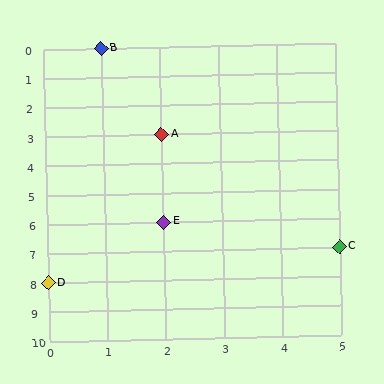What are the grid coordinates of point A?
Point A is at grid coordinates (2, 3).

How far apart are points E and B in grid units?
Points E and B are 1 column and 6 rows apart (about 6.1 grid units diagonally).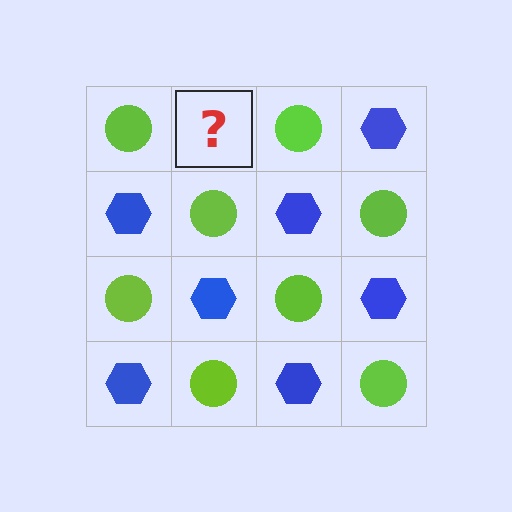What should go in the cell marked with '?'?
The missing cell should contain a blue hexagon.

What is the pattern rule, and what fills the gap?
The rule is that it alternates lime circle and blue hexagon in a checkerboard pattern. The gap should be filled with a blue hexagon.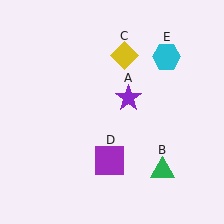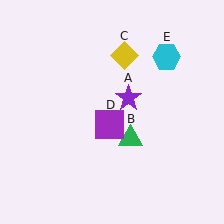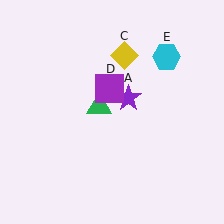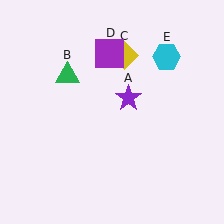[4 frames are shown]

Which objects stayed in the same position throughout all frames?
Purple star (object A) and yellow diamond (object C) and cyan hexagon (object E) remained stationary.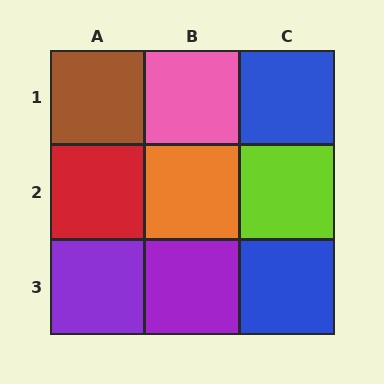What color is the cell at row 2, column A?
Red.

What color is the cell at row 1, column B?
Pink.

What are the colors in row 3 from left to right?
Purple, purple, blue.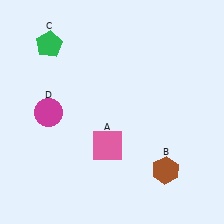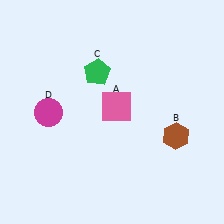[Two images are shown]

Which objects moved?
The objects that moved are: the pink square (A), the brown hexagon (B), the green pentagon (C).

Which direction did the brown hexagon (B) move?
The brown hexagon (B) moved up.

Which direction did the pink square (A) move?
The pink square (A) moved up.